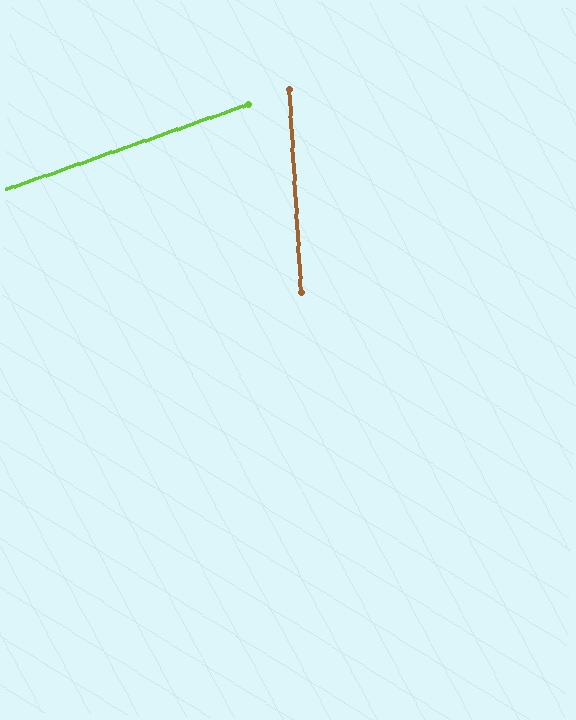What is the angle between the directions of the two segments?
Approximately 74 degrees.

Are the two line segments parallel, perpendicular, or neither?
Neither parallel nor perpendicular — they differ by about 74°.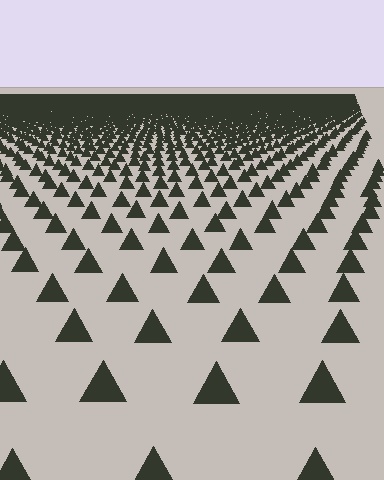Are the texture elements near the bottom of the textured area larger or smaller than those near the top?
Larger. Near the bottom, elements are closer to the viewer and appear at a bigger on-screen size.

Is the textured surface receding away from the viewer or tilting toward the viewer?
The surface is receding away from the viewer. Texture elements get smaller and denser toward the top.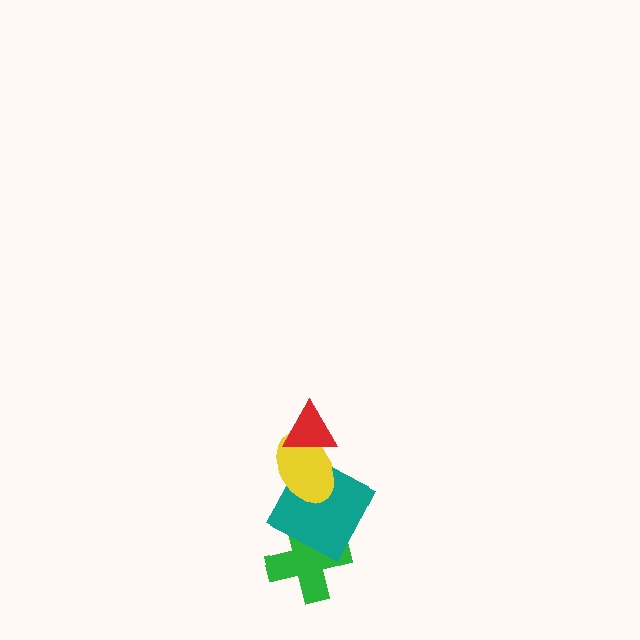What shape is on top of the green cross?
The teal square is on top of the green cross.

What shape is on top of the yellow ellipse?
The red triangle is on top of the yellow ellipse.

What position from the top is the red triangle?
The red triangle is 1st from the top.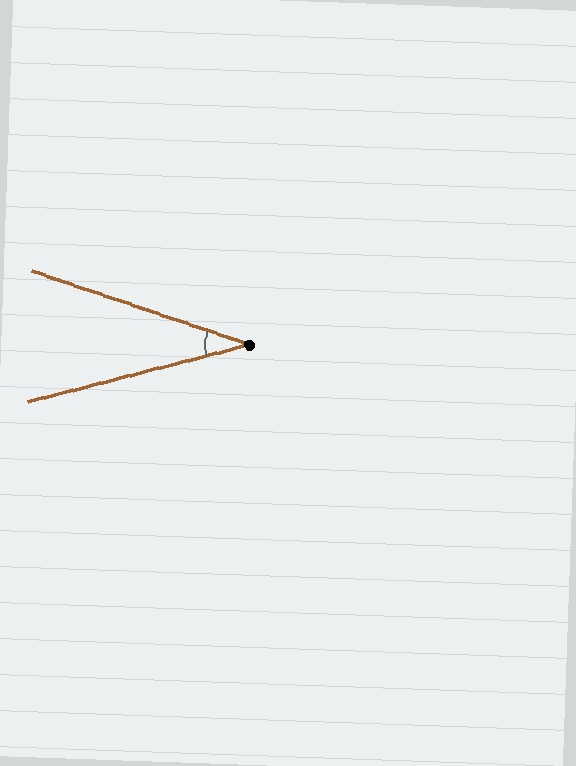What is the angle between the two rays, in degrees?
Approximately 33 degrees.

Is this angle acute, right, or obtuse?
It is acute.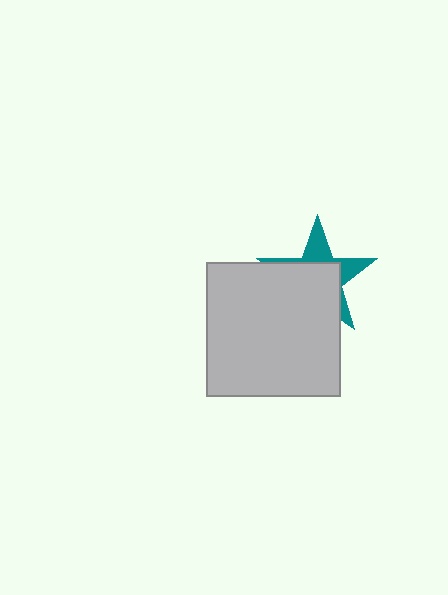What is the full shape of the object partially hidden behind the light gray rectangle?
The partially hidden object is a teal star.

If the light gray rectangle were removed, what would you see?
You would see the complete teal star.